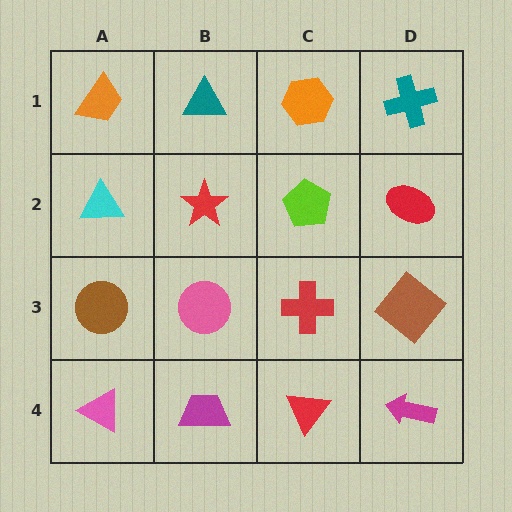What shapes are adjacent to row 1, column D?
A red ellipse (row 2, column D), an orange hexagon (row 1, column C).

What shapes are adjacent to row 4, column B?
A pink circle (row 3, column B), a pink triangle (row 4, column A), a red triangle (row 4, column C).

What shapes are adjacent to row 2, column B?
A teal triangle (row 1, column B), a pink circle (row 3, column B), a cyan triangle (row 2, column A), a lime pentagon (row 2, column C).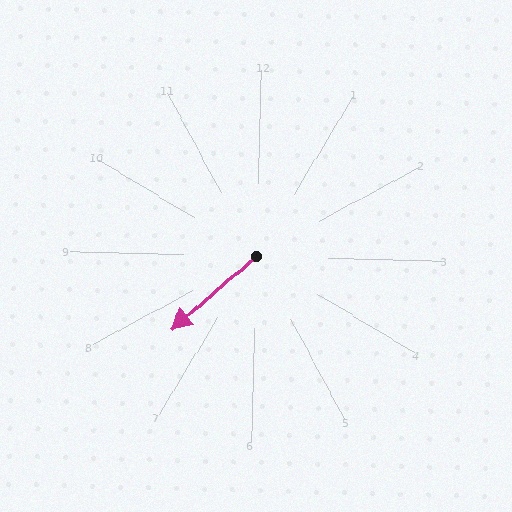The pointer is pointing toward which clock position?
Roughly 8 o'clock.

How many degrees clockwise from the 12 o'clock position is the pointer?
Approximately 228 degrees.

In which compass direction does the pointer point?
Southwest.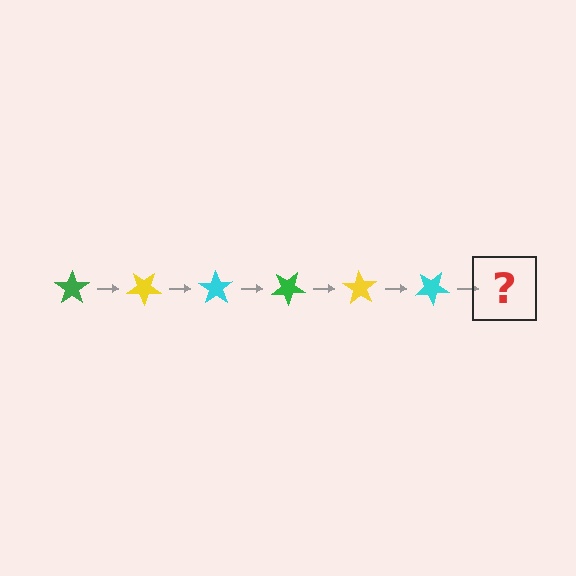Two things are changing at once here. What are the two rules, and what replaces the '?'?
The two rules are that it rotates 35 degrees each step and the color cycles through green, yellow, and cyan. The '?' should be a green star, rotated 210 degrees from the start.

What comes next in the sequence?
The next element should be a green star, rotated 210 degrees from the start.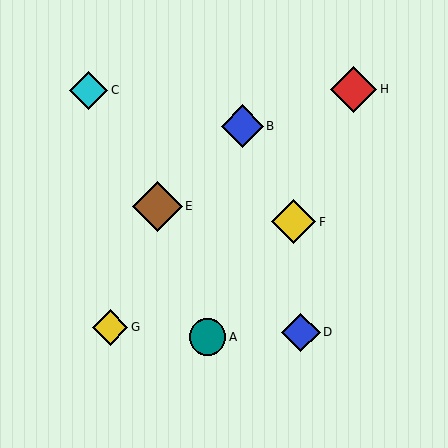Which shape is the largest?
The brown diamond (labeled E) is the largest.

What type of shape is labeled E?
Shape E is a brown diamond.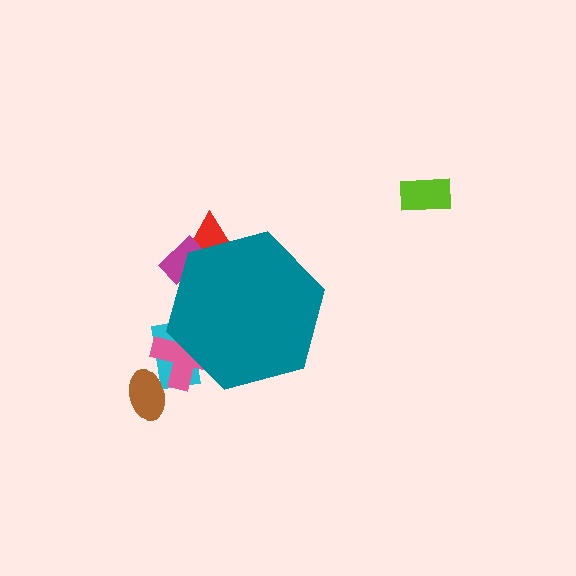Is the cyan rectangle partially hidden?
Yes, the cyan rectangle is partially hidden behind the teal hexagon.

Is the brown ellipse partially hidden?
No, the brown ellipse is fully visible.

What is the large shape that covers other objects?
A teal hexagon.